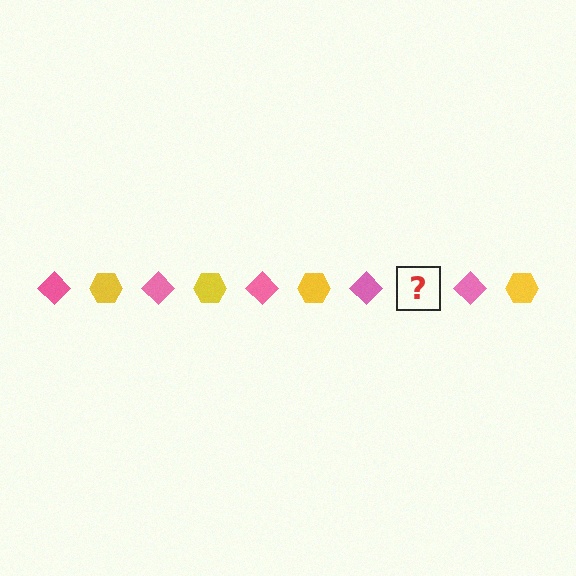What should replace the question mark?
The question mark should be replaced with a yellow hexagon.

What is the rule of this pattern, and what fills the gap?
The rule is that the pattern alternates between pink diamond and yellow hexagon. The gap should be filled with a yellow hexagon.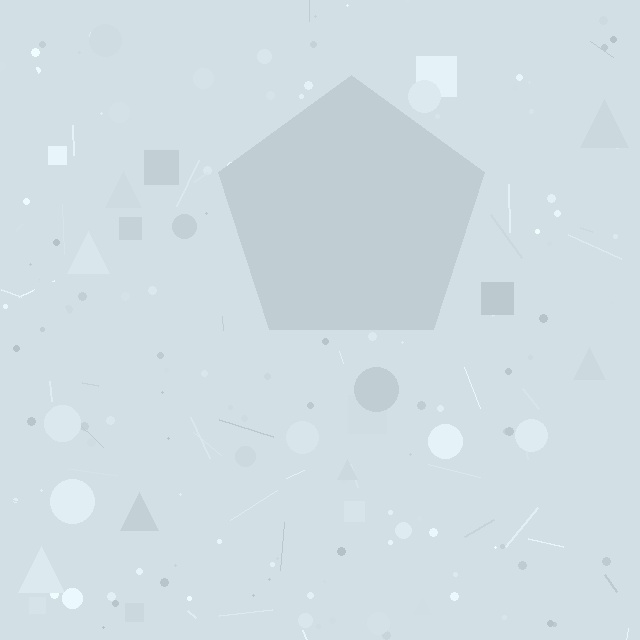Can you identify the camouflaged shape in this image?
The camouflaged shape is a pentagon.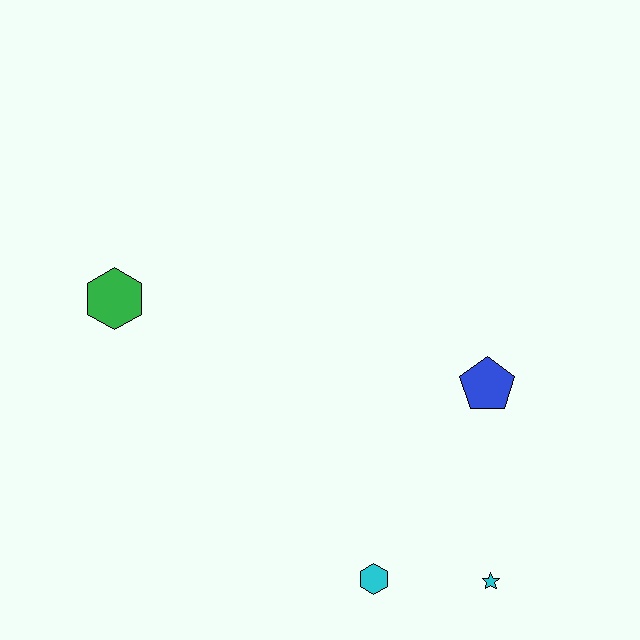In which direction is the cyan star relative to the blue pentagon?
The cyan star is below the blue pentagon.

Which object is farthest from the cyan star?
The green hexagon is farthest from the cyan star.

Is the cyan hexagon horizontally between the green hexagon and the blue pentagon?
Yes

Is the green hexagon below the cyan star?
No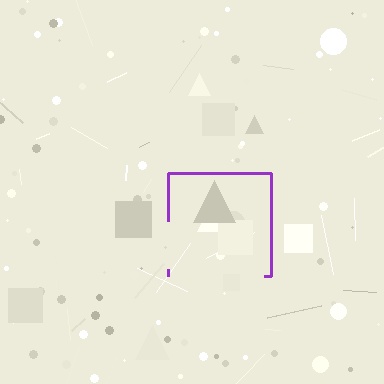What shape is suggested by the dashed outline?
The dashed outline suggests a square.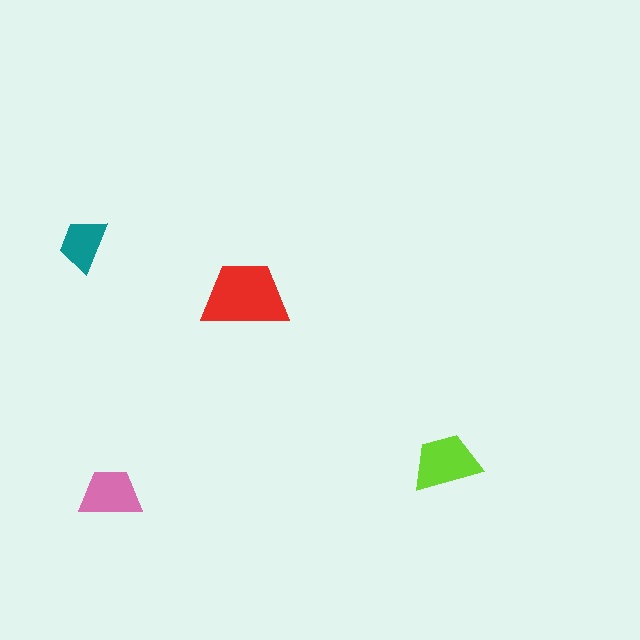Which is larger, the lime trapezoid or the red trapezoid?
The red one.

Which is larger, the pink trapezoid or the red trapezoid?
The red one.